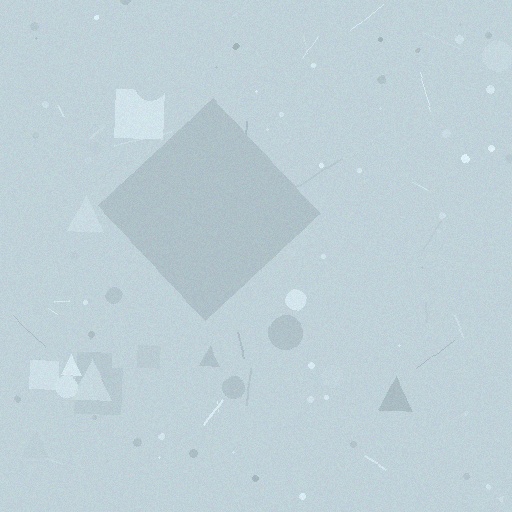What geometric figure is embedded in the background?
A diamond is embedded in the background.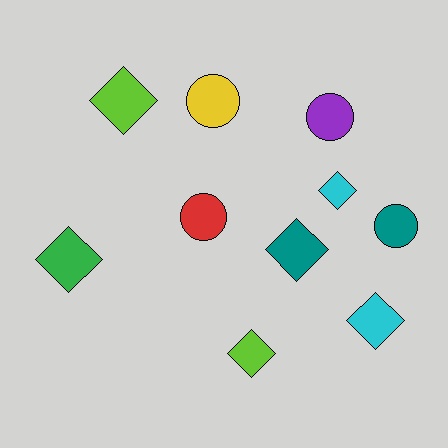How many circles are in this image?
There are 4 circles.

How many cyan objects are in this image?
There are 2 cyan objects.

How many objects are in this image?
There are 10 objects.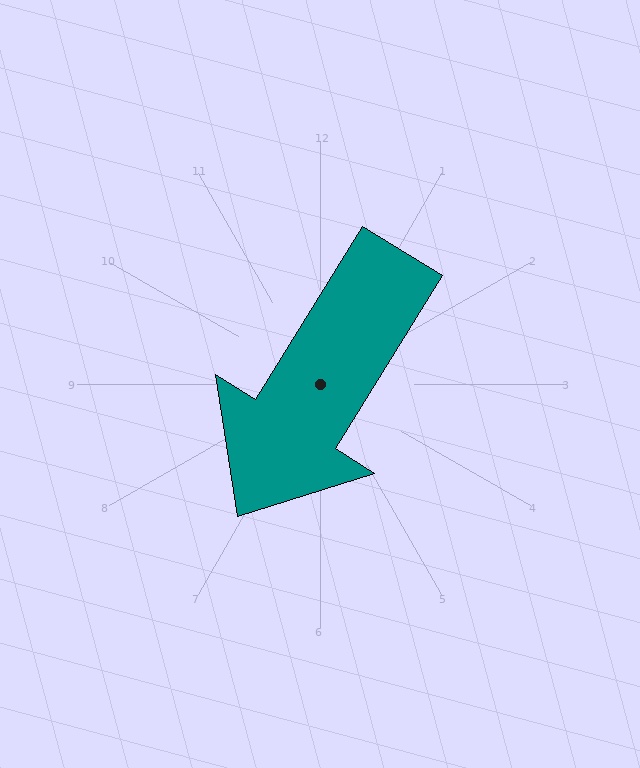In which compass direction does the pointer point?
Southwest.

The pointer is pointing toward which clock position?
Roughly 7 o'clock.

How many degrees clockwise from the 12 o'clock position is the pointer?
Approximately 212 degrees.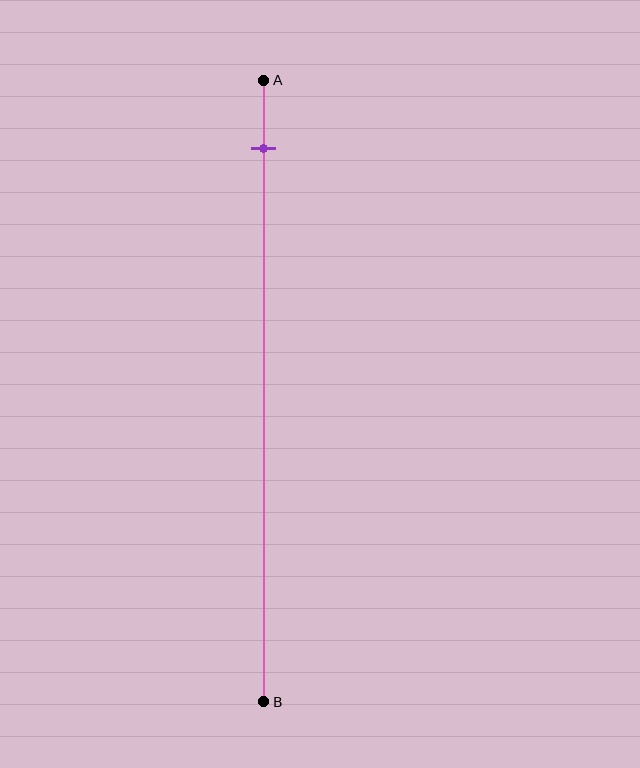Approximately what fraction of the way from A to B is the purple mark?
The purple mark is approximately 10% of the way from A to B.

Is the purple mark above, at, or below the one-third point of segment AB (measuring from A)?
The purple mark is above the one-third point of segment AB.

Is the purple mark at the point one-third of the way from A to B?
No, the mark is at about 10% from A, not at the 33% one-third point.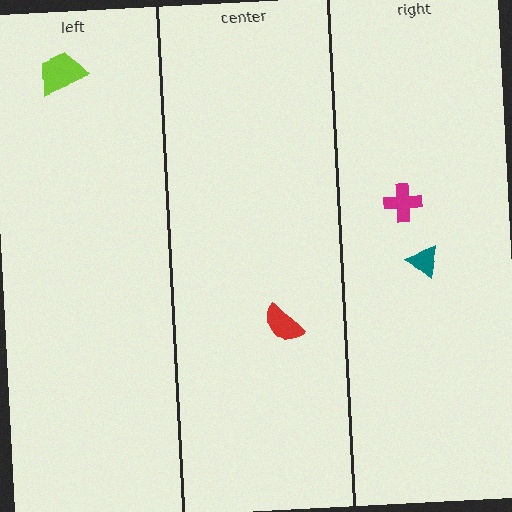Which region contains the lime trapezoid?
The left region.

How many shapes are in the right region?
2.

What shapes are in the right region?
The teal triangle, the magenta cross.